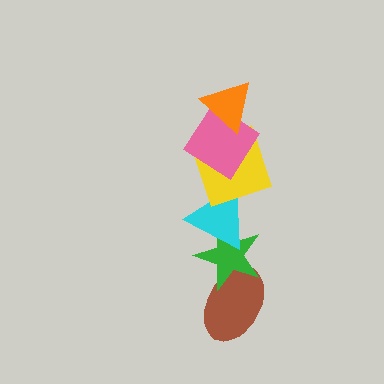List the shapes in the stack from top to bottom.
From top to bottom: the orange triangle, the pink diamond, the yellow square, the cyan triangle, the green star, the brown ellipse.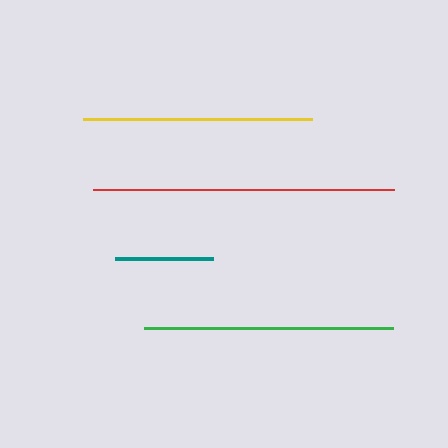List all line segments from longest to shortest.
From longest to shortest: red, green, yellow, teal.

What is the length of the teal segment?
The teal segment is approximately 98 pixels long.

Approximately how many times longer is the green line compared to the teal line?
The green line is approximately 2.5 times the length of the teal line.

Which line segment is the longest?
The red line is the longest at approximately 300 pixels.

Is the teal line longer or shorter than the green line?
The green line is longer than the teal line.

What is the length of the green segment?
The green segment is approximately 249 pixels long.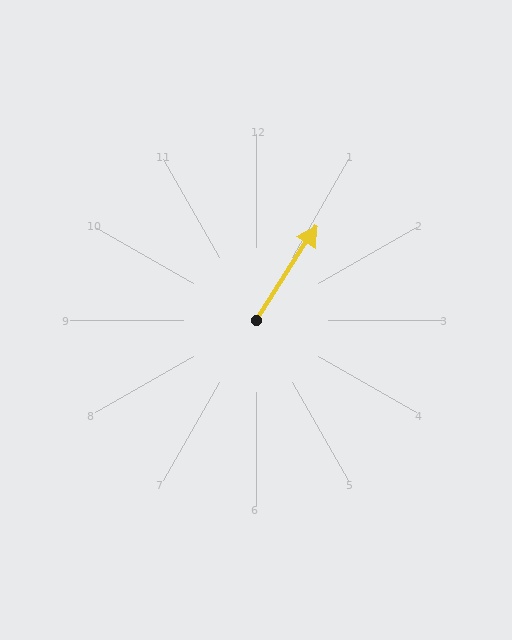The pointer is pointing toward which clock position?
Roughly 1 o'clock.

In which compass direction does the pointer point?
Northeast.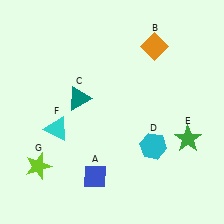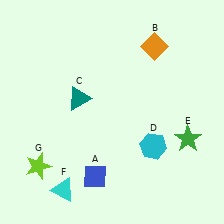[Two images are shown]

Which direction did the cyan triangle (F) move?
The cyan triangle (F) moved down.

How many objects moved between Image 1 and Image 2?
1 object moved between the two images.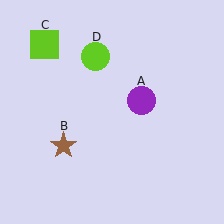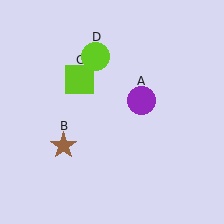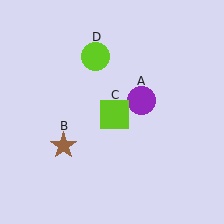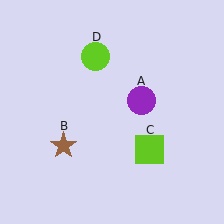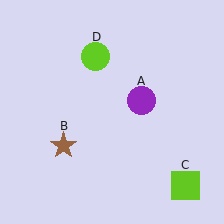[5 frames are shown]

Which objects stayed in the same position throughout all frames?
Purple circle (object A) and brown star (object B) and lime circle (object D) remained stationary.